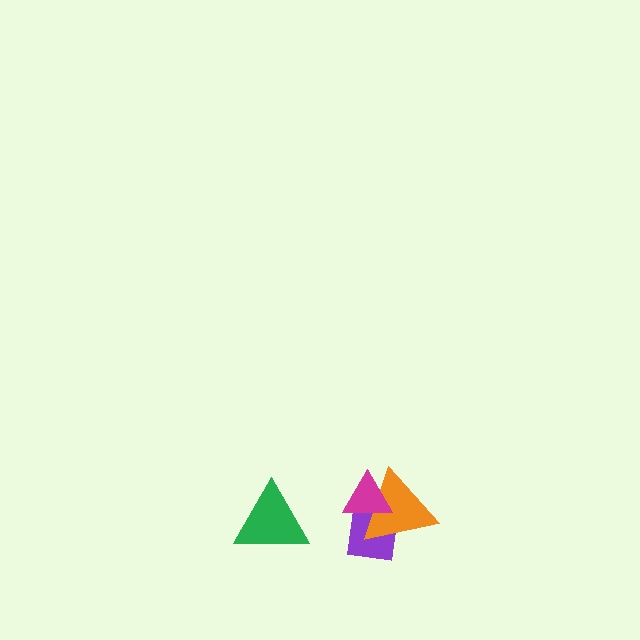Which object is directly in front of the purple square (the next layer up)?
The orange triangle is directly in front of the purple square.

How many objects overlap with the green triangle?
0 objects overlap with the green triangle.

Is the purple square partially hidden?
Yes, it is partially covered by another shape.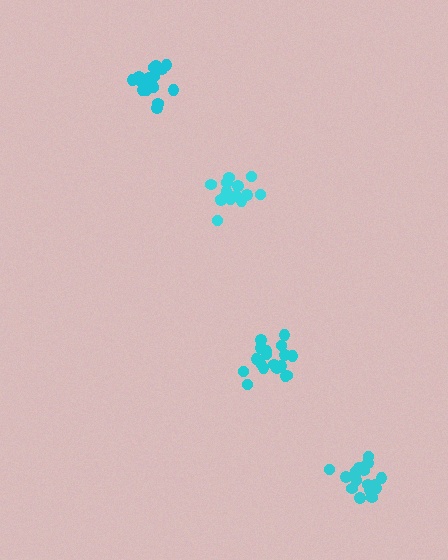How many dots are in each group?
Group 1: 20 dots, Group 2: 19 dots, Group 3: 19 dots, Group 4: 15 dots (73 total).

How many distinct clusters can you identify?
There are 4 distinct clusters.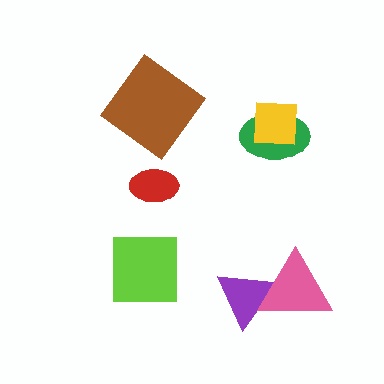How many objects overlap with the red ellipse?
0 objects overlap with the red ellipse.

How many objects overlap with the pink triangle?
1 object overlaps with the pink triangle.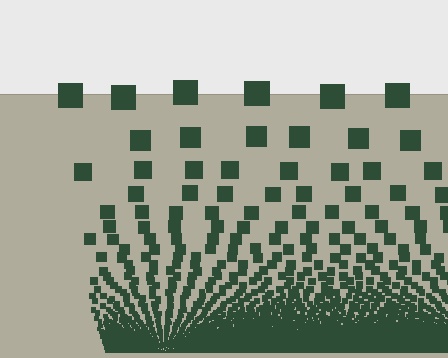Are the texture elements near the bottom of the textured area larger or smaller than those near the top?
Smaller. The gradient is inverted — elements near the bottom are smaller and denser.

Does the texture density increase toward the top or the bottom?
Density increases toward the bottom.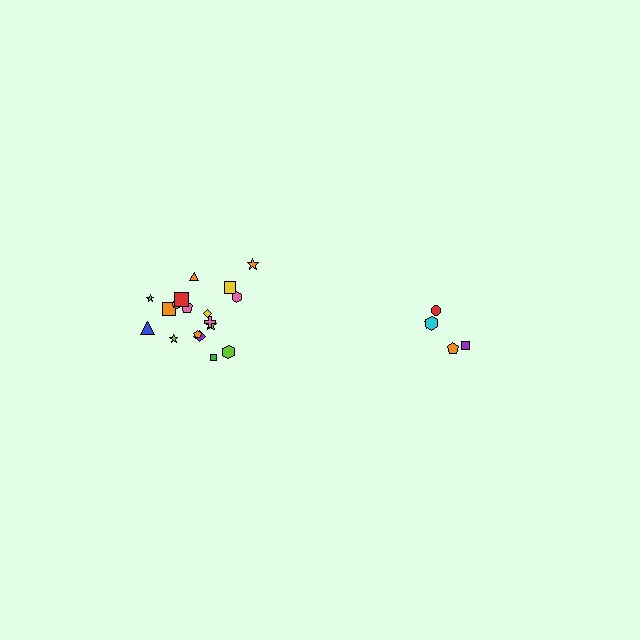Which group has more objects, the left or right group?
The left group.